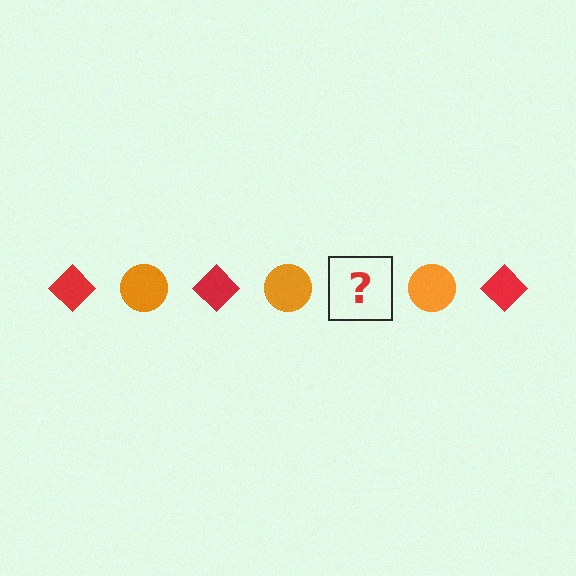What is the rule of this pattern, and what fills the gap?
The rule is that the pattern alternates between red diamond and orange circle. The gap should be filled with a red diamond.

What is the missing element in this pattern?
The missing element is a red diamond.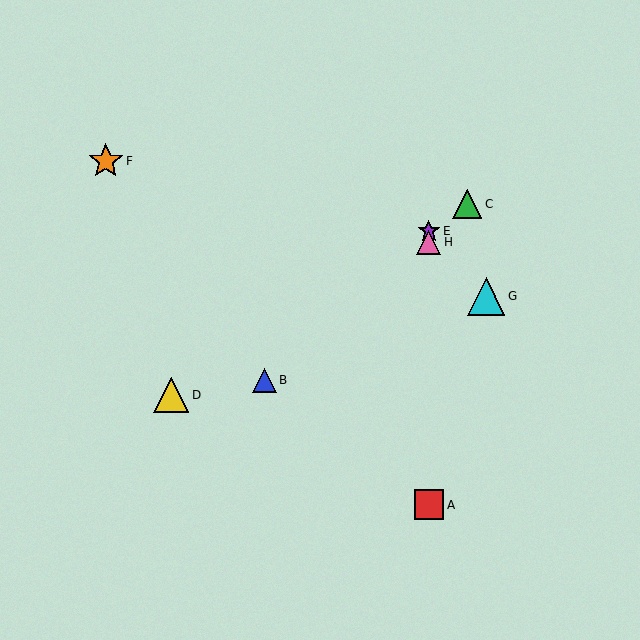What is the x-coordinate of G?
Object G is at x≈486.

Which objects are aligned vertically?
Objects A, E, H are aligned vertically.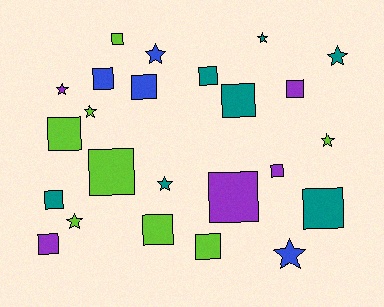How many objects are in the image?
There are 24 objects.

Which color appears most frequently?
Lime, with 8 objects.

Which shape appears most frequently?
Square, with 15 objects.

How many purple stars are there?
There is 1 purple star.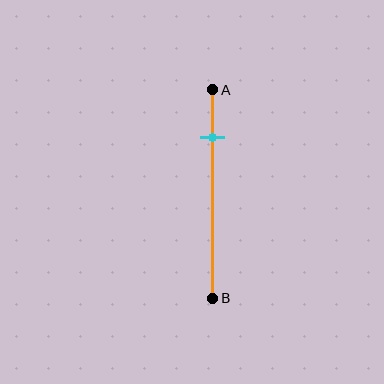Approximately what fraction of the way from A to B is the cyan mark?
The cyan mark is approximately 25% of the way from A to B.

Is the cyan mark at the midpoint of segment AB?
No, the mark is at about 25% from A, not at the 50% midpoint.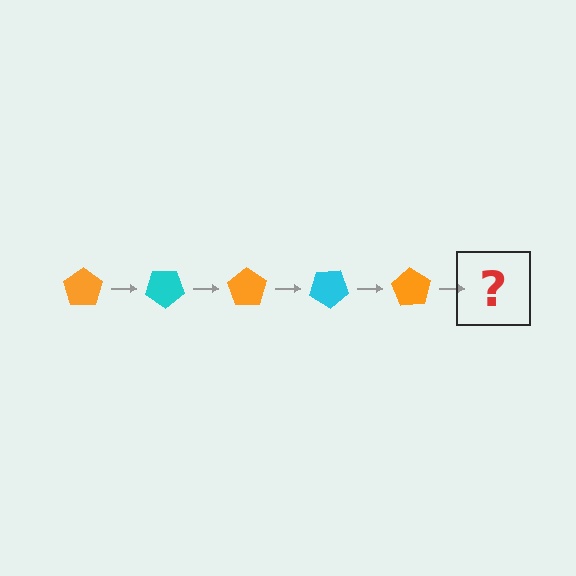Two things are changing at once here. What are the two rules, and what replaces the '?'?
The two rules are that it rotates 35 degrees each step and the color cycles through orange and cyan. The '?' should be a cyan pentagon, rotated 175 degrees from the start.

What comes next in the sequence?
The next element should be a cyan pentagon, rotated 175 degrees from the start.